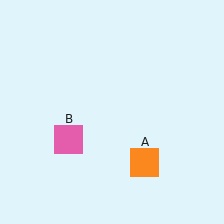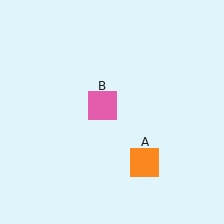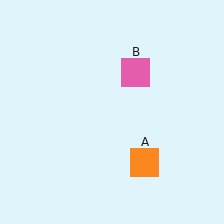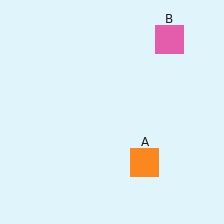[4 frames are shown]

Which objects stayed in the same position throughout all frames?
Orange square (object A) remained stationary.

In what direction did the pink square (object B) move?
The pink square (object B) moved up and to the right.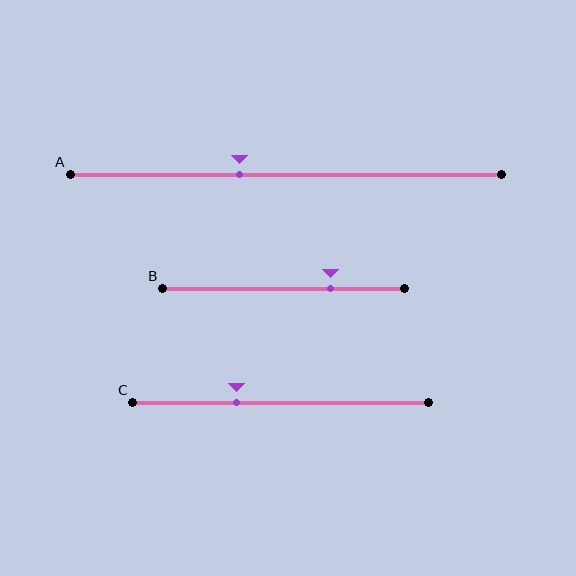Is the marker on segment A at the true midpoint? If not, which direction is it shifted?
No, the marker on segment A is shifted to the left by about 11% of the segment length.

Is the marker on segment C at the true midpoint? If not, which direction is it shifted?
No, the marker on segment C is shifted to the left by about 15% of the segment length.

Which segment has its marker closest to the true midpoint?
Segment A has its marker closest to the true midpoint.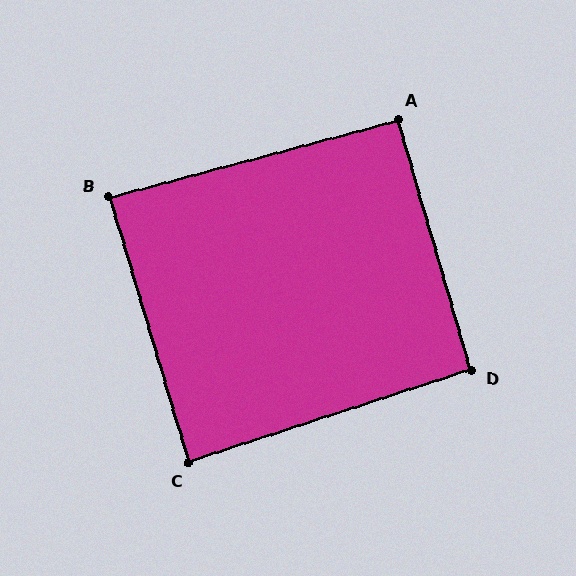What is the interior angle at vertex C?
Approximately 89 degrees (approximately right).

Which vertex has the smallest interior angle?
B, at approximately 88 degrees.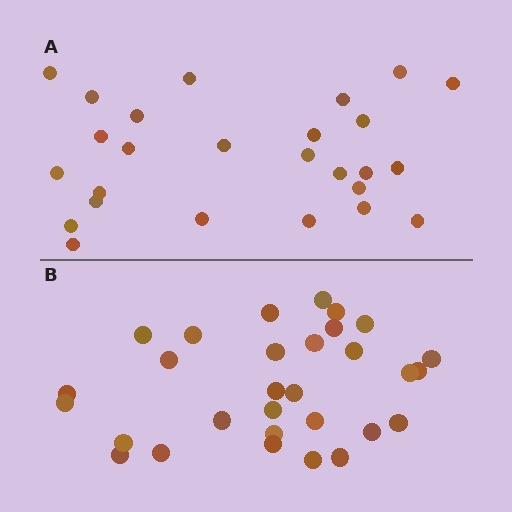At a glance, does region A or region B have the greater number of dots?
Region B (the bottom region) has more dots.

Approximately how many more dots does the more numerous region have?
Region B has about 4 more dots than region A.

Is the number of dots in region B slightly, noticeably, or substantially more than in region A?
Region B has only slightly more — the two regions are fairly close. The ratio is roughly 1.2 to 1.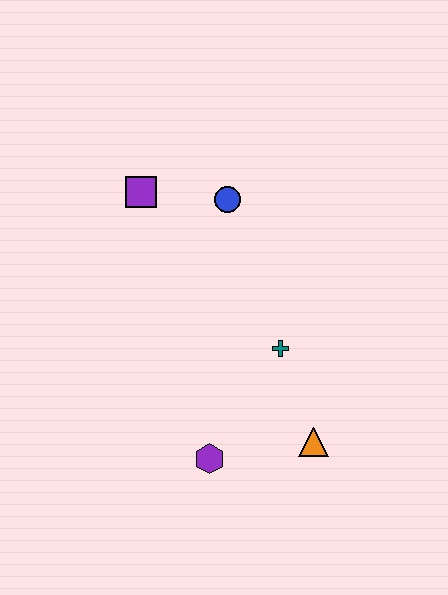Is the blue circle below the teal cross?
No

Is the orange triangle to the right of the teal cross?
Yes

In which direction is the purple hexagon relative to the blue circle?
The purple hexagon is below the blue circle.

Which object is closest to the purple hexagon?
The orange triangle is closest to the purple hexagon.